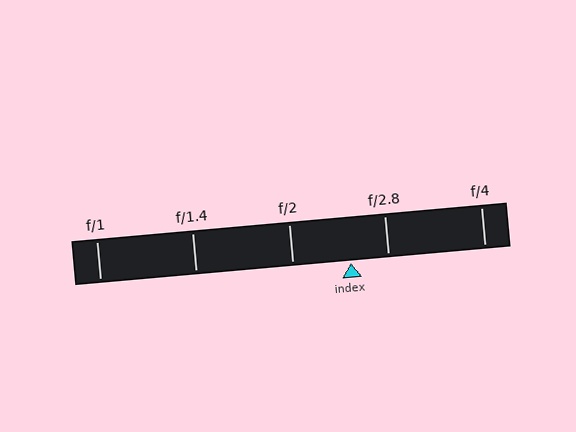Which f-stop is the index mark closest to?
The index mark is closest to f/2.8.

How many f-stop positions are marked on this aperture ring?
There are 5 f-stop positions marked.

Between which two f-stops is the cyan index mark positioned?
The index mark is between f/2 and f/2.8.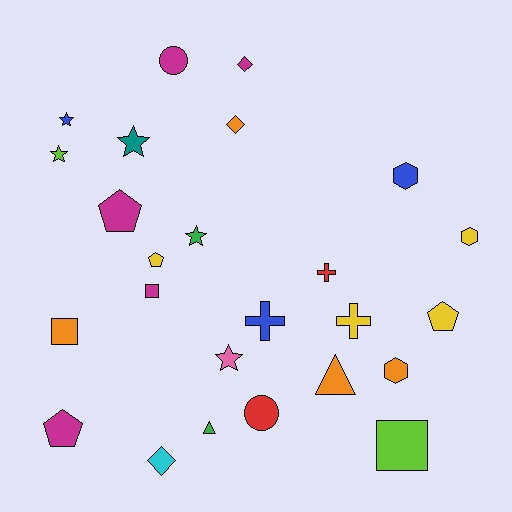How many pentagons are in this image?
There are 4 pentagons.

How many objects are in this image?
There are 25 objects.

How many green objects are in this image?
There are 2 green objects.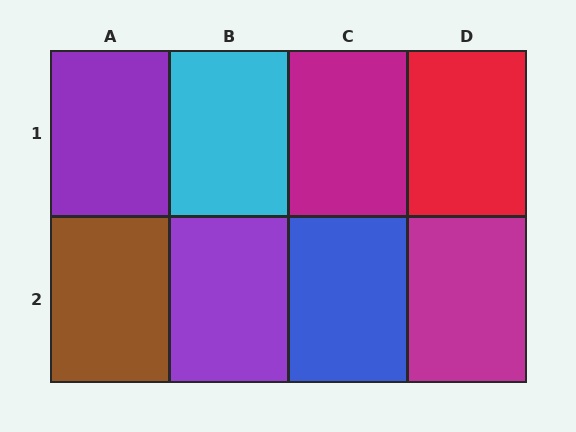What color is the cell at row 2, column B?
Purple.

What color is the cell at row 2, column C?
Blue.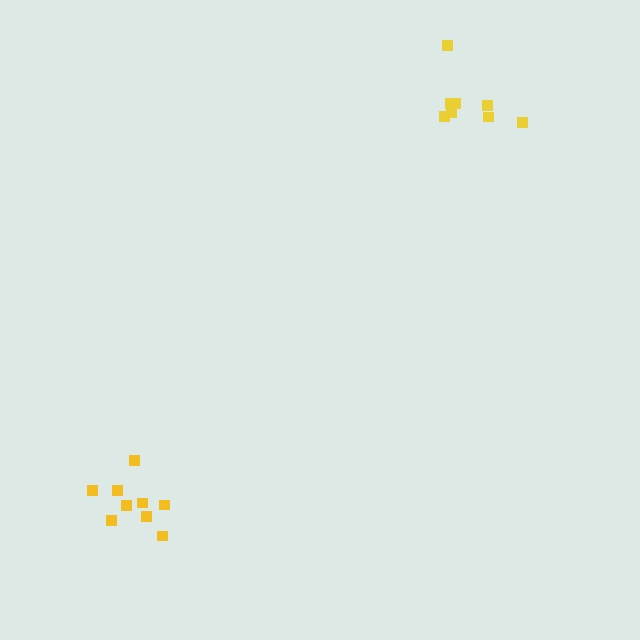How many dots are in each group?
Group 1: 8 dots, Group 2: 9 dots (17 total).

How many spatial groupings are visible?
There are 2 spatial groupings.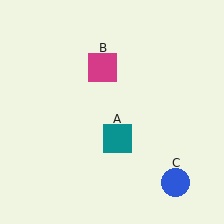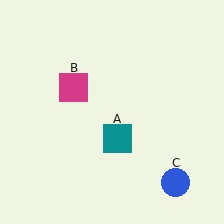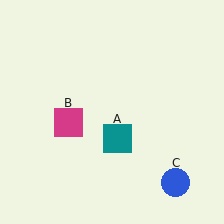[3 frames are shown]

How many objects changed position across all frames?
1 object changed position: magenta square (object B).